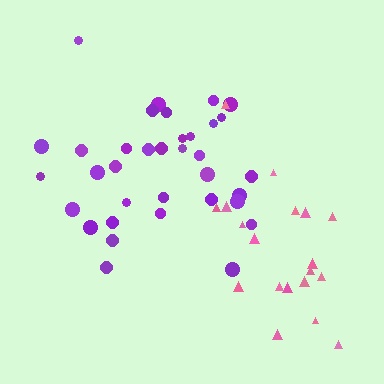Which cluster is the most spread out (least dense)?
Pink.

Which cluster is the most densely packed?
Purple.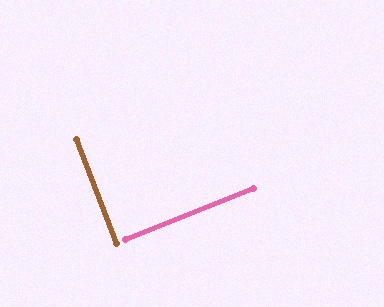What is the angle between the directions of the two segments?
Approximately 89 degrees.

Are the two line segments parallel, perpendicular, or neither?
Perpendicular — they meet at approximately 89°.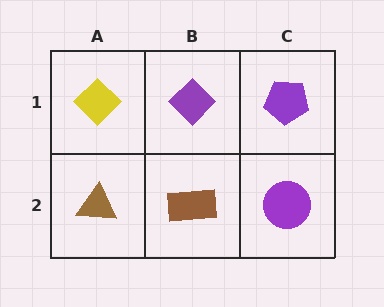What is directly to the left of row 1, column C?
A purple diamond.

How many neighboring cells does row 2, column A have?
2.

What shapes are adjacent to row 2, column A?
A yellow diamond (row 1, column A), a brown rectangle (row 2, column B).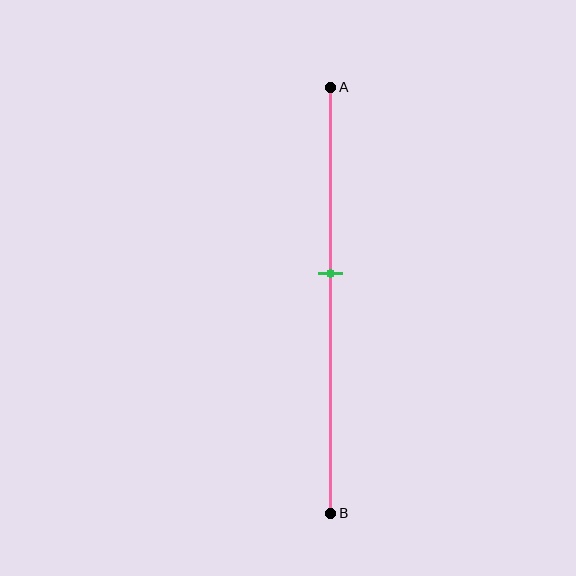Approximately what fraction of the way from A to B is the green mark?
The green mark is approximately 45% of the way from A to B.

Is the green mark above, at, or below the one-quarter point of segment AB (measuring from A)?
The green mark is below the one-quarter point of segment AB.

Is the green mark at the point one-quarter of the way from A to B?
No, the mark is at about 45% from A, not at the 25% one-quarter point.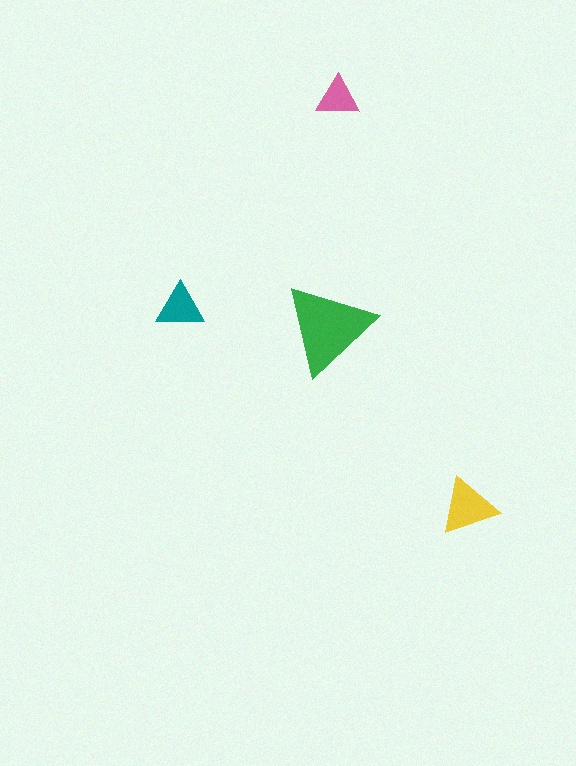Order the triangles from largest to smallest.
the green one, the yellow one, the teal one, the pink one.